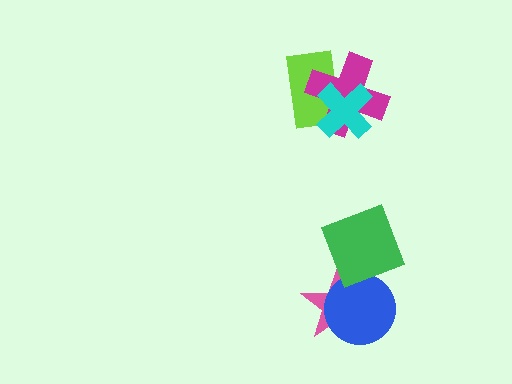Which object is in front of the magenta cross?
The cyan cross is in front of the magenta cross.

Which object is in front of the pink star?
The blue circle is in front of the pink star.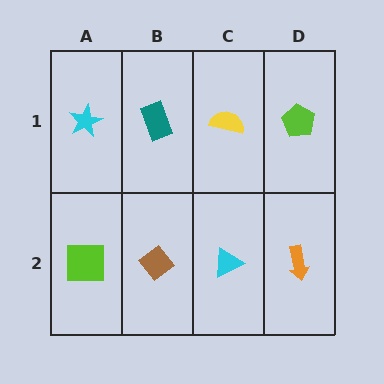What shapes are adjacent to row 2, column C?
A yellow semicircle (row 1, column C), a brown diamond (row 2, column B), an orange arrow (row 2, column D).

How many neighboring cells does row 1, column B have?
3.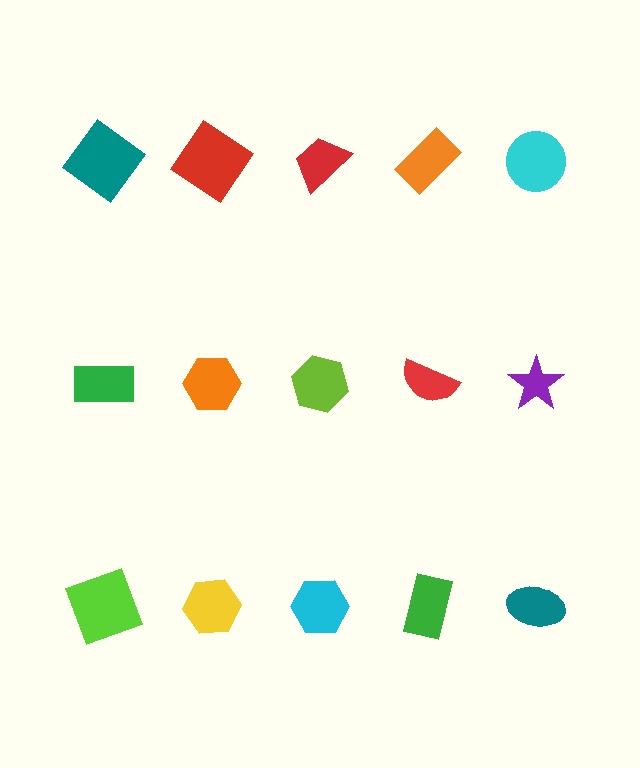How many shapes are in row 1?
5 shapes.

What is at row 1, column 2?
A red diamond.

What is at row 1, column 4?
An orange rectangle.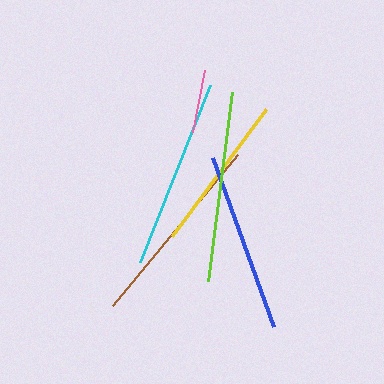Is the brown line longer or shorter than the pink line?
The brown line is longer than the pink line.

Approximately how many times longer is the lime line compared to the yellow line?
The lime line is approximately 1.2 times the length of the yellow line.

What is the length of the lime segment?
The lime segment is approximately 190 pixels long.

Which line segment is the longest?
The brown line is the longest at approximately 196 pixels.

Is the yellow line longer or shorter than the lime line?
The lime line is longer than the yellow line.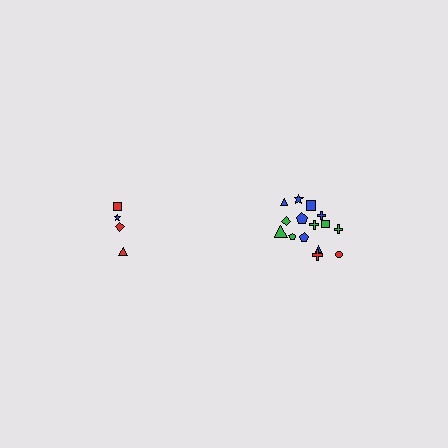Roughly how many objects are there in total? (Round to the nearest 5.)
Roughly 20 objects in total.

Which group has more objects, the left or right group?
The right group.